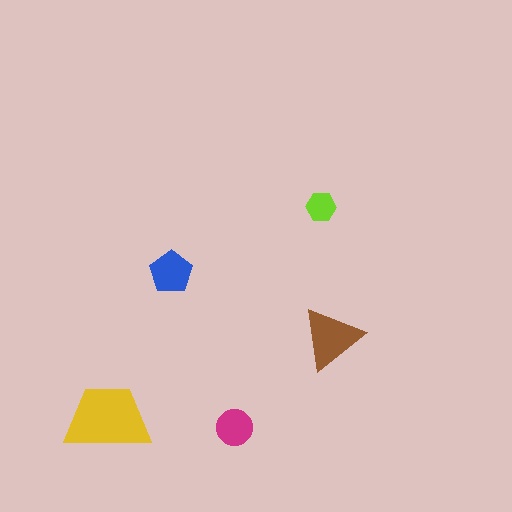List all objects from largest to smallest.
The yellow trapezoid, the brown triangle, the blue pentagon, the magenta circle, the lime hexagon.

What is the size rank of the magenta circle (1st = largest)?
4th.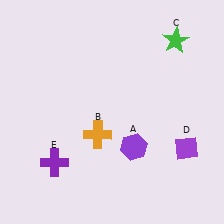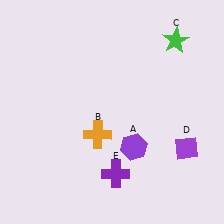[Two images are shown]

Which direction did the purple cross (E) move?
The purple cross (E) moved right.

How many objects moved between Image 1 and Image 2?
1 object moved between the two images.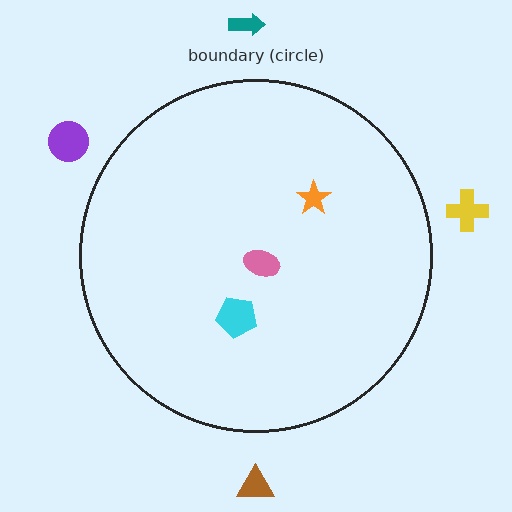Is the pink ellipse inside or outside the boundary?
Inside.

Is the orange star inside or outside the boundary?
Inside.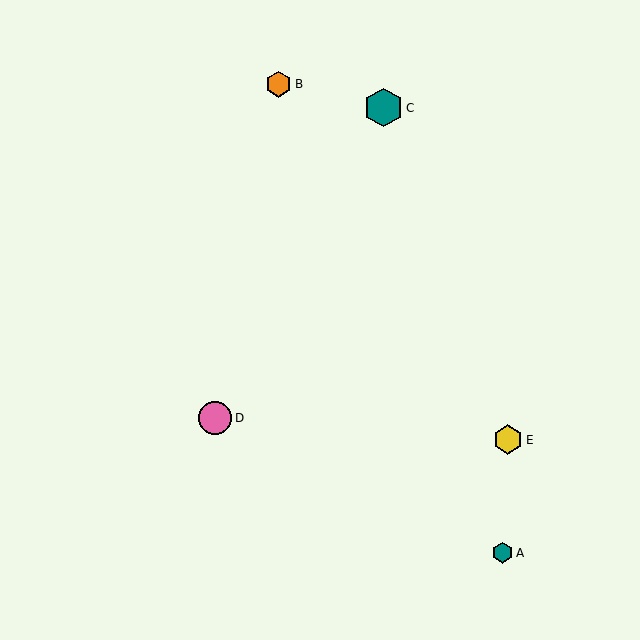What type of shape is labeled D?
Shape D is a pink circle.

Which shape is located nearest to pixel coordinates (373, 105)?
The teal hexagon (labeled C) at (383, 108) is nearest to that location.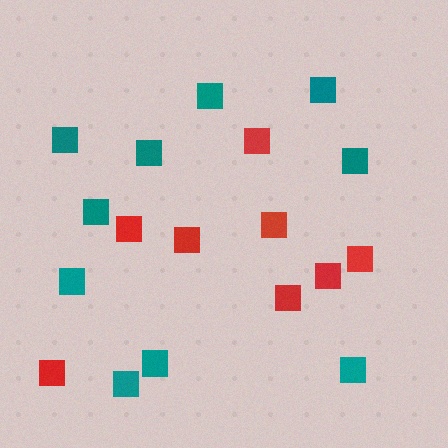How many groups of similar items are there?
There are 2 groups: one group of red squares (8) and one group of teal squares (10).